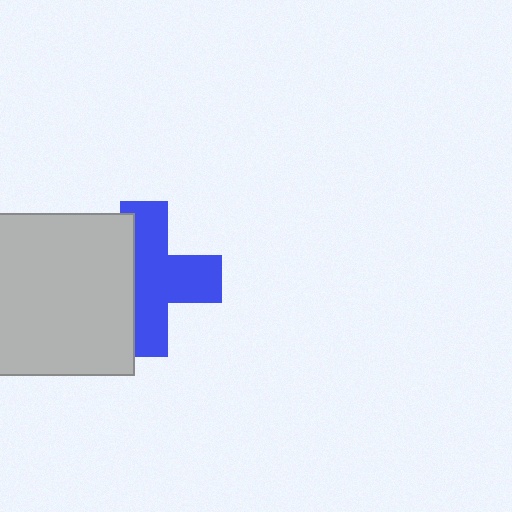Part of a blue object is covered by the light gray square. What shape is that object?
It is a cross.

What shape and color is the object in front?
The object in front is a light gray square.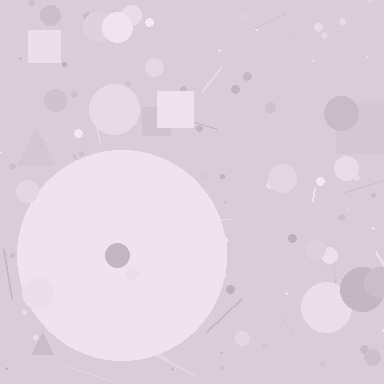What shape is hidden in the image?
A circle is hidden in the image.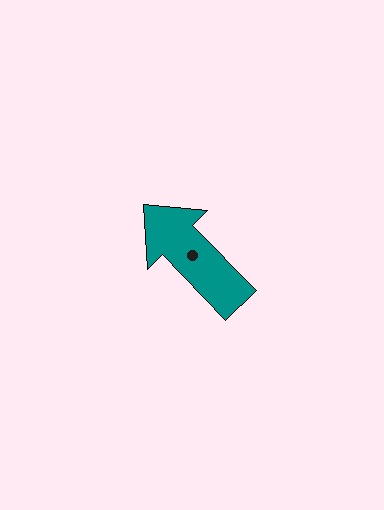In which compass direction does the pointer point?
Northwest.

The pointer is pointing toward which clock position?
Roughly 11 o'clock.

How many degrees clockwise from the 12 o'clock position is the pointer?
Approximately 316 degrees.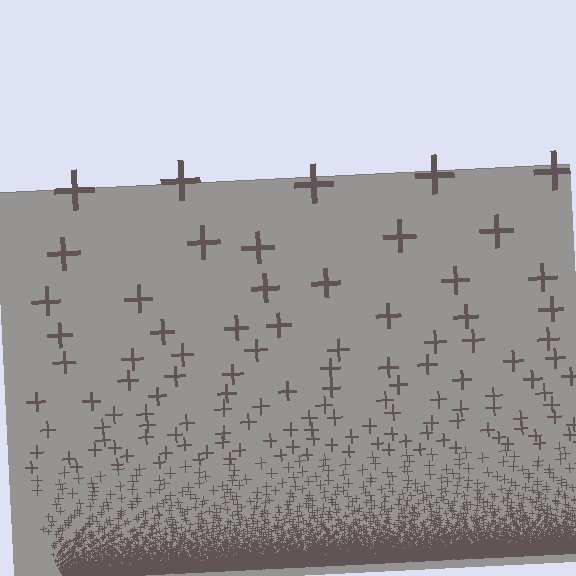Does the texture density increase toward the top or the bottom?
Density increases toward the bottom.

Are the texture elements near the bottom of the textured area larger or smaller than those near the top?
Smaller. The gradient is inverted — elements near the bottom are smaller and denser.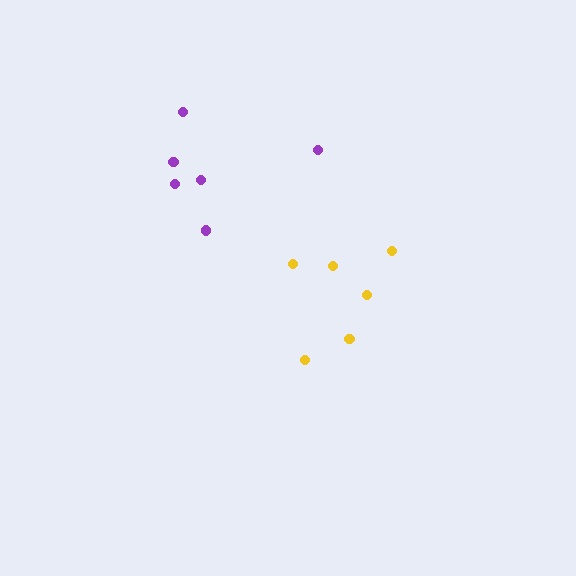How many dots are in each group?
Group 1: 6 dots, Group 2: 6 dots (12 total).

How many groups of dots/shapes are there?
There are 2 groups.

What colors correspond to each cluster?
The clusters are colored: purple, yellow.